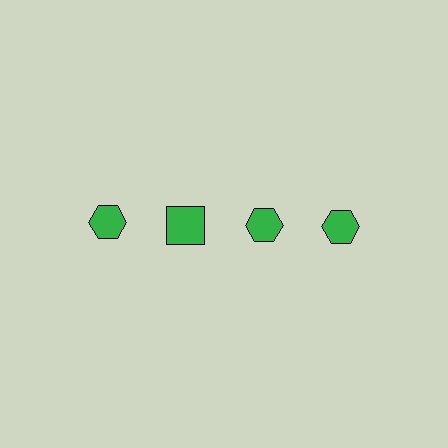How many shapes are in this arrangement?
There are 4 shapes arranged in a grid pattern.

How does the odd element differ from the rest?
It has a different shape: square instead of hexagon.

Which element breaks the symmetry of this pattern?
The green square in the top row, second from left column breaks the symmetry. All other shapes are green hexagons.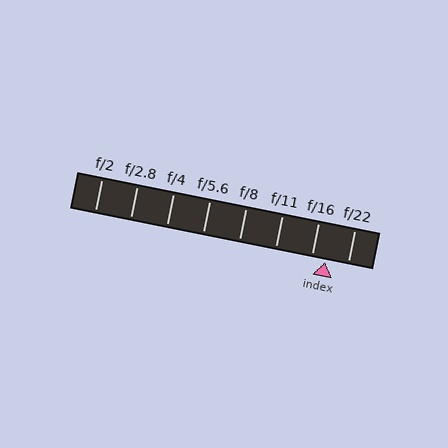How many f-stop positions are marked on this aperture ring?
There are 8 f-stop positions marked.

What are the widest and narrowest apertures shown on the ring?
The widest aperture shown is f/2 and the narrowest is f/22.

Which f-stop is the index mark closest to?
The index mark is closest to f/16.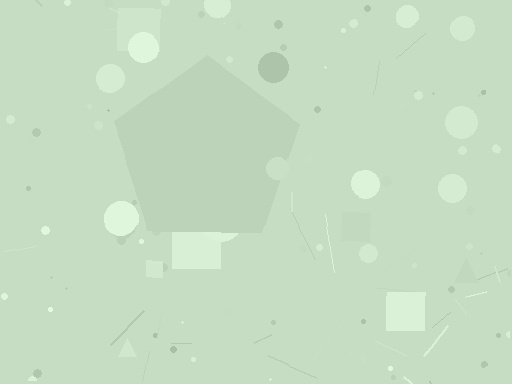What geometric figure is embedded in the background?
A pentagon is embedded in the background.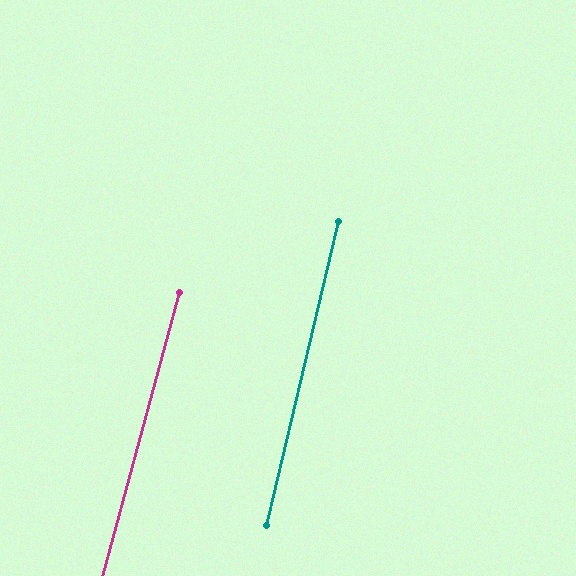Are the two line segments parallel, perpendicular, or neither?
Parallel — their directions differ by only 1.8°.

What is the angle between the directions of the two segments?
Approximately 2 degrees.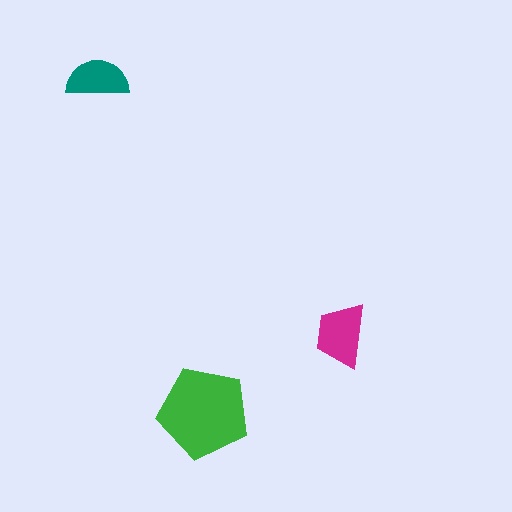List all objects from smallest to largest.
The teal semicircle, the magenta trapezoid, the green pentagon.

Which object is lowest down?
The green pentagon is bottommost.